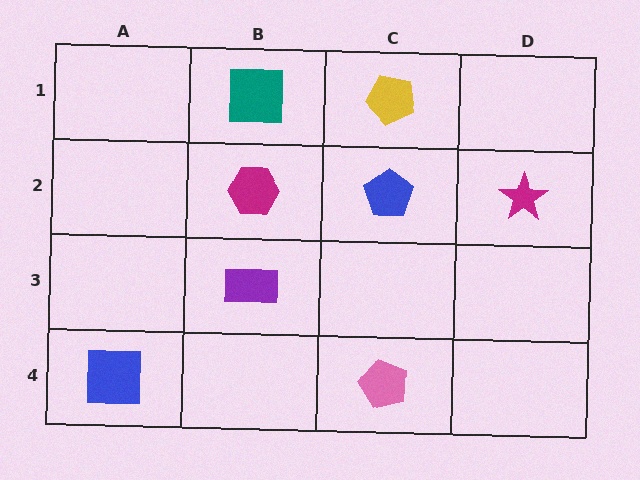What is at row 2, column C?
A blue pentagon.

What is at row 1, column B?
A teal square.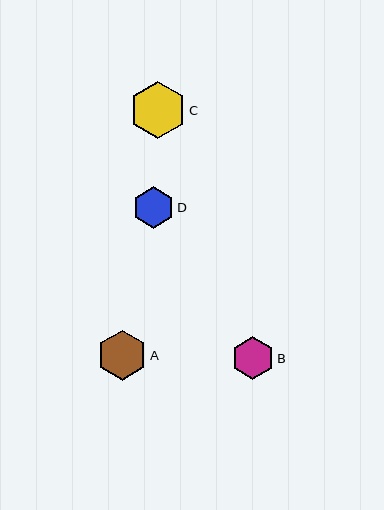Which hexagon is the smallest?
Hexagon D is the smallest with a size of approximately 41 pixels.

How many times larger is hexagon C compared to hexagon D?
Hexagon C is approximately 1.4 times the size of hexagon D.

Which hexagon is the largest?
Hexagon C is the largest with a size of approximately 57 pixels.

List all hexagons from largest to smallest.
From largest to smallest: C, A, B, D.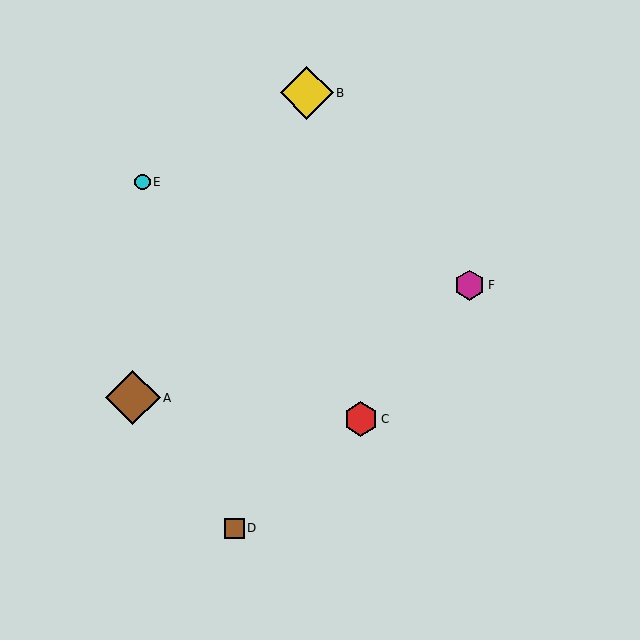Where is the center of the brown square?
The center of the brown square is at (234, 528).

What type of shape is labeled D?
Shape D is a brown square.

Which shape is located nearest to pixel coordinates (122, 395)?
The brown diamond (labeled A) at (133, 398) is nearest to that location.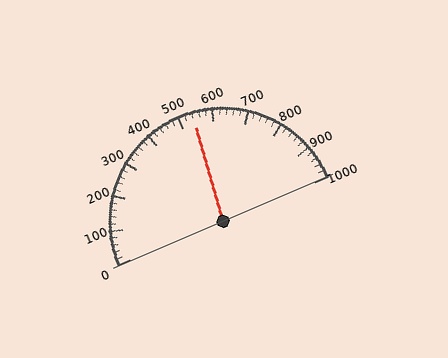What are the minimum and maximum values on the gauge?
The gauge ranges from 0 to 1000.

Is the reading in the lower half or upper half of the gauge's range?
The reading is in the upper half of the range (0 to 1000).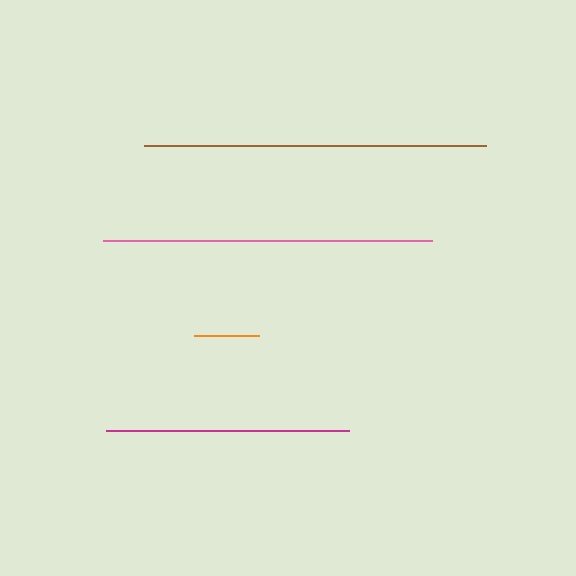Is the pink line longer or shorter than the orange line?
The pink line is longer than the orange line.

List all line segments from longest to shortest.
From longest to shortest: brown, pink, magenta, orange.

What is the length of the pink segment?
The pink segment is approximately 329 pixels long.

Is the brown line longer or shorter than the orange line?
The brown line is longer than the orange line.